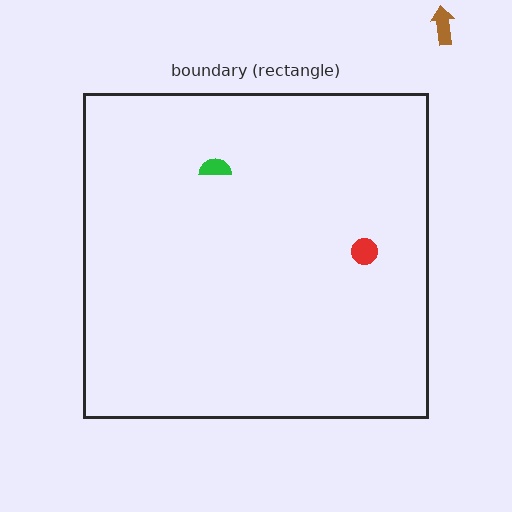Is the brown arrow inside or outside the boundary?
Outside.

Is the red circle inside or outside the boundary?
Inside.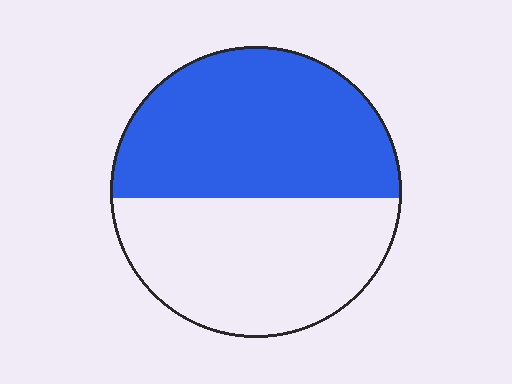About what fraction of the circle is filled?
About one half (1/2).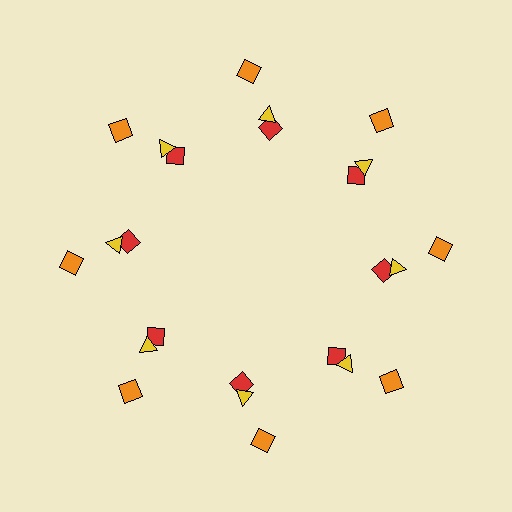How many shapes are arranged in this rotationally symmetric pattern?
There are 24 shapes, arranged in 8 groups of 3.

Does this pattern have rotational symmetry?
Yes, this pattern has 8-fold rotational symmetry. It looks the same after rotating 45 degrees around the center.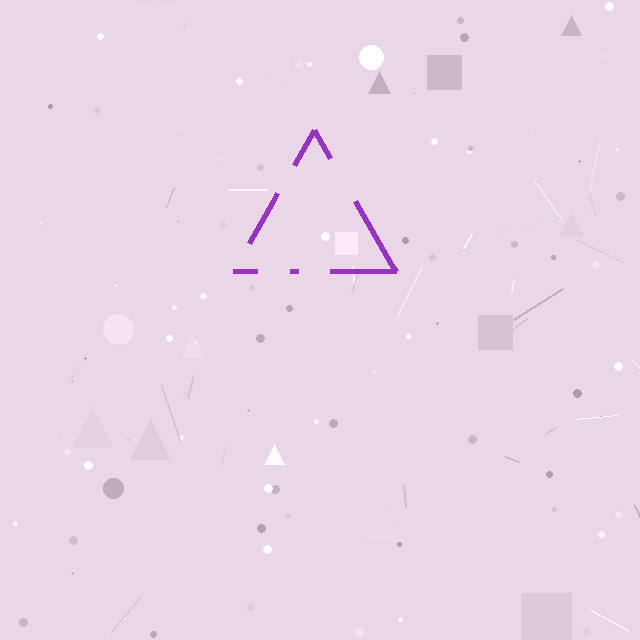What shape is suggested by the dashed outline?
The dashed outline suggests a triangle.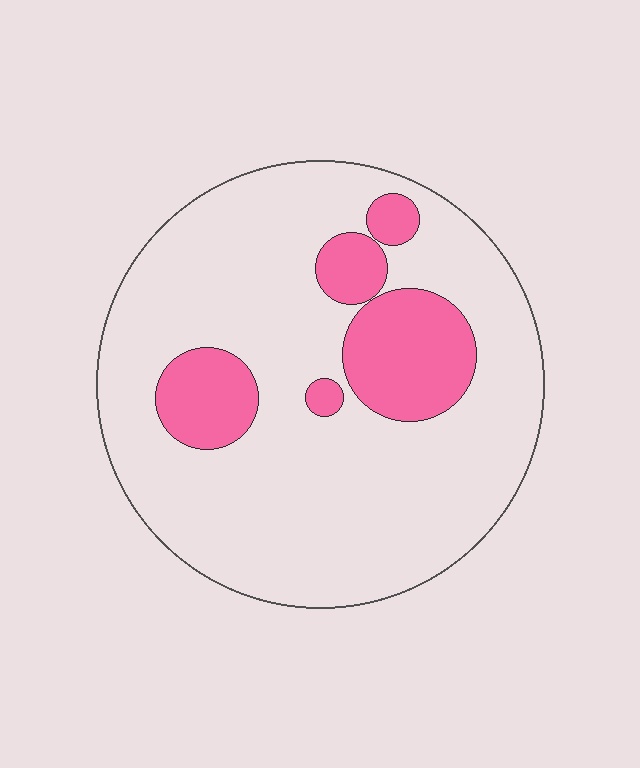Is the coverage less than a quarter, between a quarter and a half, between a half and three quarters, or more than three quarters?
Less than a quarter.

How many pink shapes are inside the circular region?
5.